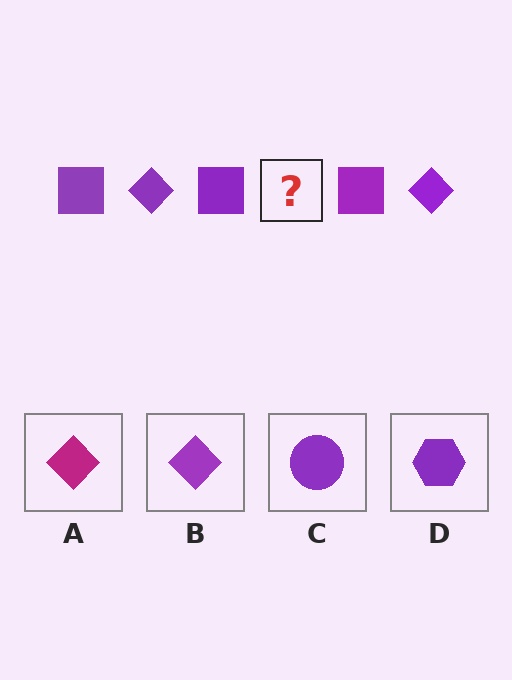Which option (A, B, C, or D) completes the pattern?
B.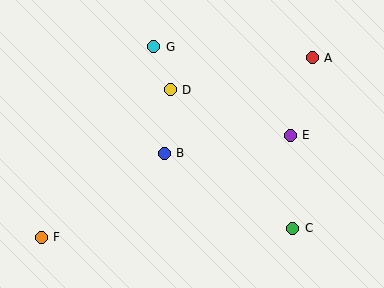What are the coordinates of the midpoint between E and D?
The midpoint between E and D is at (230, 112).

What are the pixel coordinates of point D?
Point D is at (170, 90).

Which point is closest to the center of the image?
Point B at (164, 153) is closest to the center.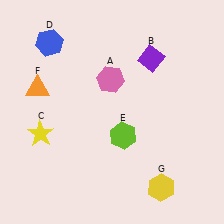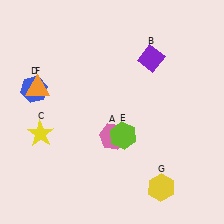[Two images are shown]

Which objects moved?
The objects that moved are: the pink hexagon (A), the blue hexagon (D).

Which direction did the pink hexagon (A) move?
The pink hexagon (A) moved down.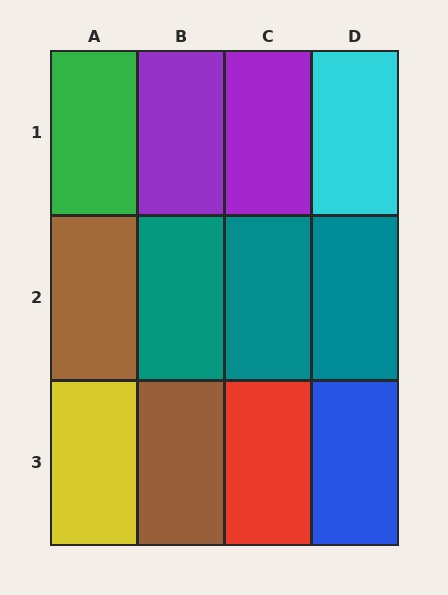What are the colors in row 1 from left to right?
Green, purple, purple, cyan.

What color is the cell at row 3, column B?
Brown.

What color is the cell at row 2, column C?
Teal.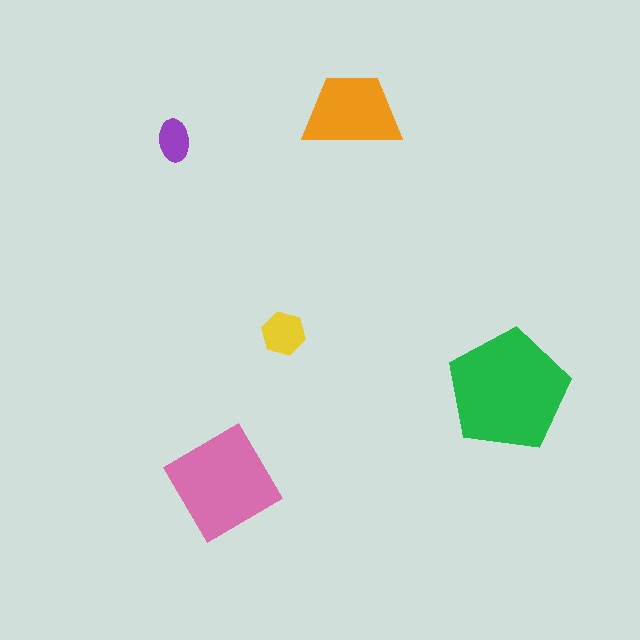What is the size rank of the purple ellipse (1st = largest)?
5th.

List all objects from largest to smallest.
The green pentagon, the pink diamond, the orange trapezoid, the yellow hexagon, the purple ellipse.